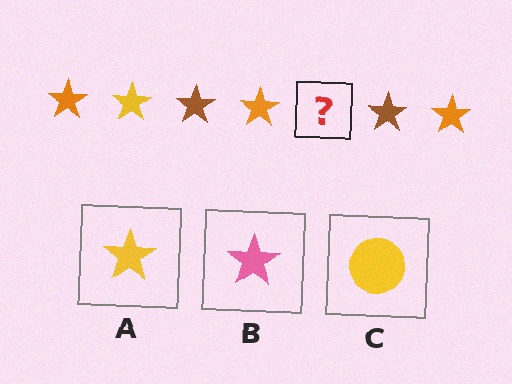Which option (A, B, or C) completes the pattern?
A.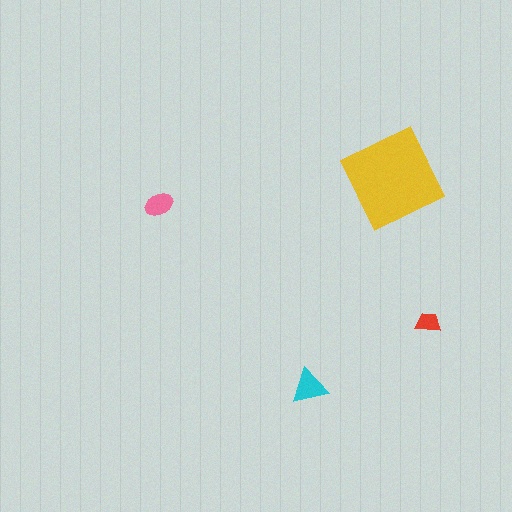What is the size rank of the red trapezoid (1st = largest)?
4th.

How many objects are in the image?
There are 4 objects in the image.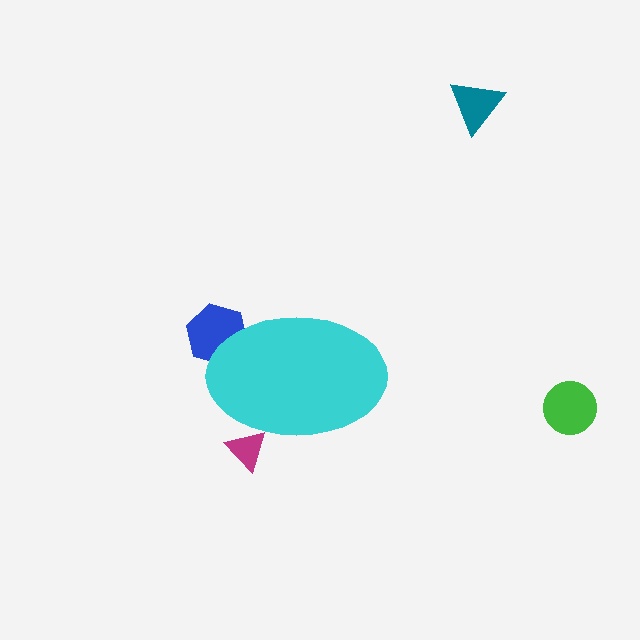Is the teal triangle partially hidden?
No, the teal triangle is fully visible.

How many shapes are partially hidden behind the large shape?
2 shapes are partially hidden.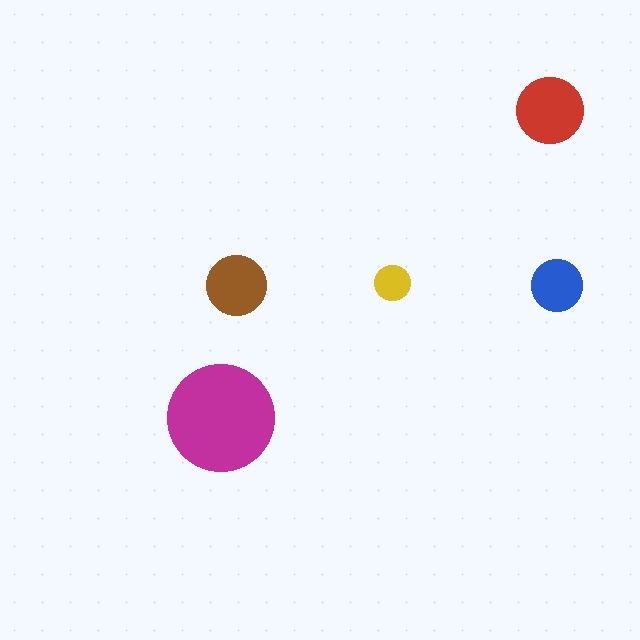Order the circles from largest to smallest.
the magenta one, the red one, the brown one, the blue one, the yellow one.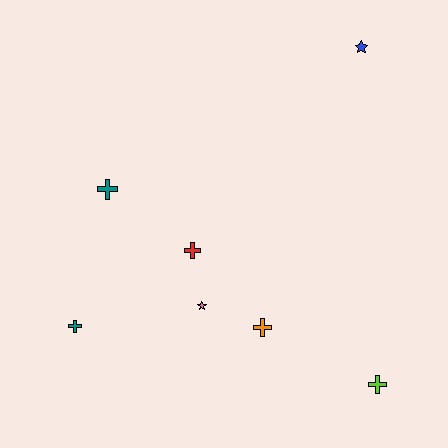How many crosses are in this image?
There are 5 crosses.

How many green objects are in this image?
There are no green objects.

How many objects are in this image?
There are 7 objects.